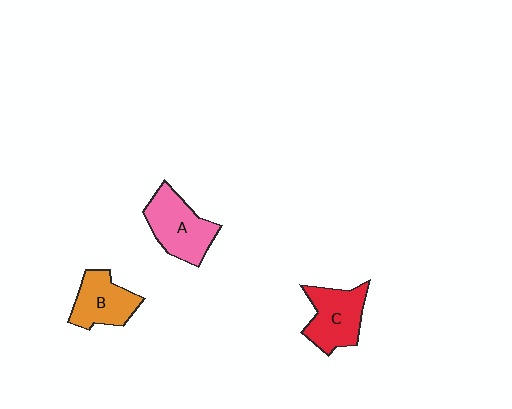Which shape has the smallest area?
Shape B (orange).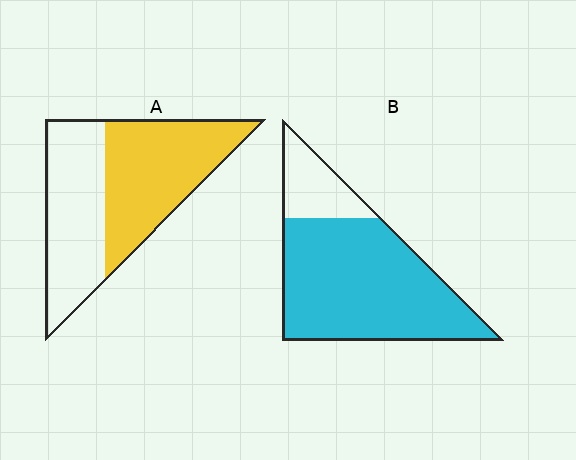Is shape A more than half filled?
Roughly half.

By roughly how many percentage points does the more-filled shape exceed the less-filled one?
By roughly 25 percentage points (B over A).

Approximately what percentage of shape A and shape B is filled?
A is approximately 55% and B is approximately 80%.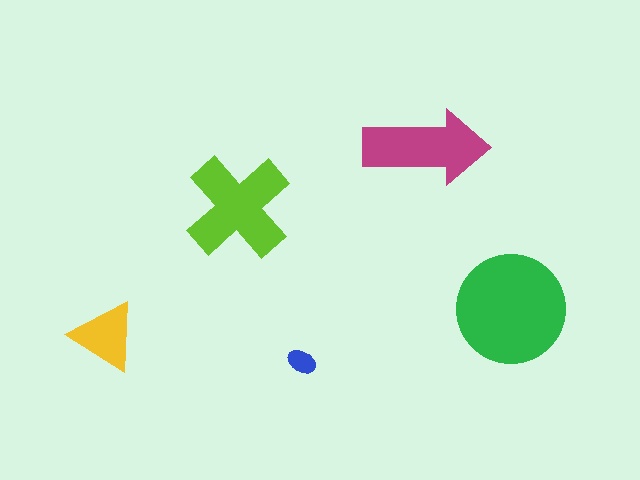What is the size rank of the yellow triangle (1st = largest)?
4th.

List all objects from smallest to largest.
The blue ellipse, the yellow triangle, the magenta arrow, the lime cross, the green circle.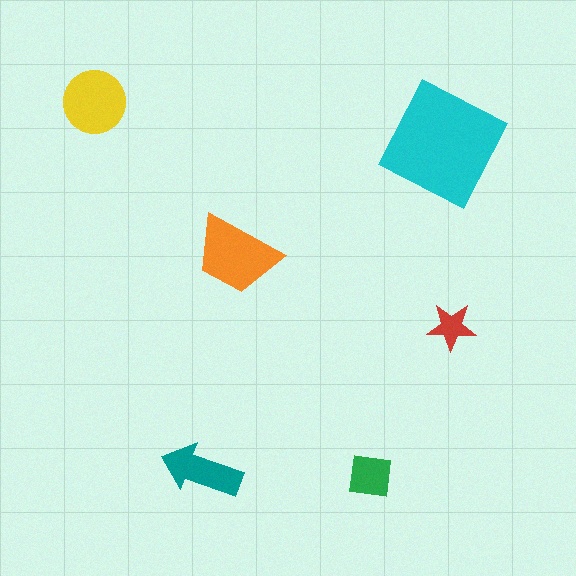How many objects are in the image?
There are 6 objects in the image.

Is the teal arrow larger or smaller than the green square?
Larger.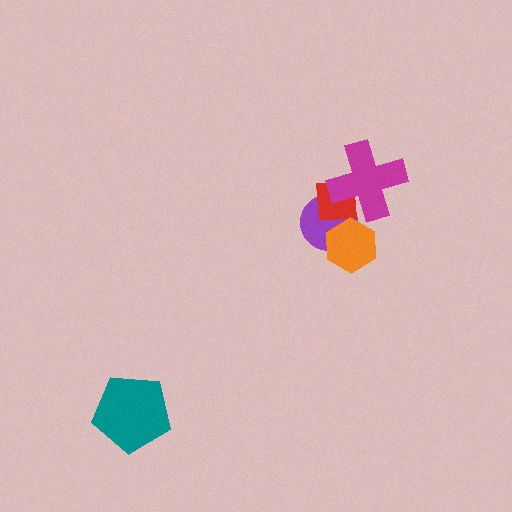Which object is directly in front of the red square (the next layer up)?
The magenta cross is directly in front of the red square.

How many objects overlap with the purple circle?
3 objects overlap with the purple circle.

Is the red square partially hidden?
Yes, it is partially covered by another shape.